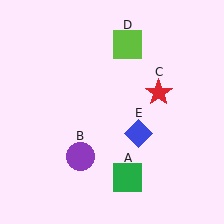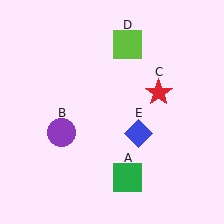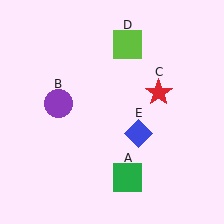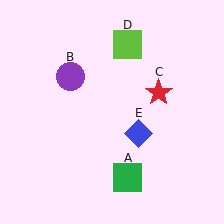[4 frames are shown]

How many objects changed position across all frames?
1 object changed position: purple circle (object B).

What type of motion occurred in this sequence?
The purple circle (object B) rotated clockwise around the center of the scene.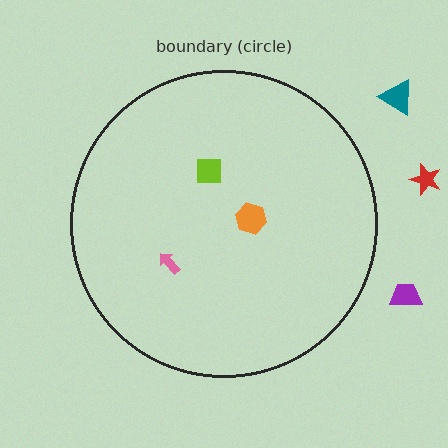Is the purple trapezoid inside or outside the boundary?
Outside.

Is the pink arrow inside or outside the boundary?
Inside.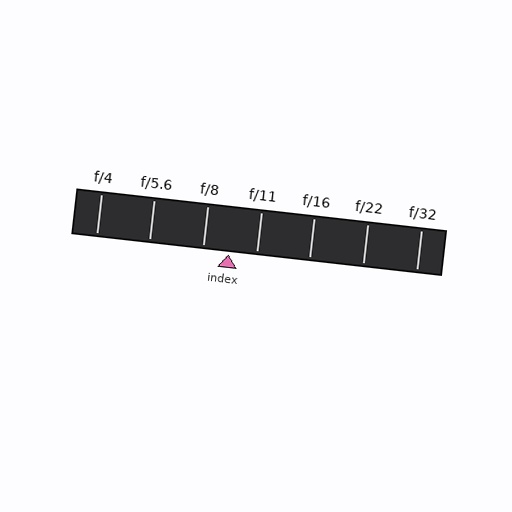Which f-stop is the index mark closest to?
The index mark is closest to f/8.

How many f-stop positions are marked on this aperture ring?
There are 7 f-stop positions marked.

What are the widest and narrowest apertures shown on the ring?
The widest aperture shown is f/4 and the narrowest is f/32.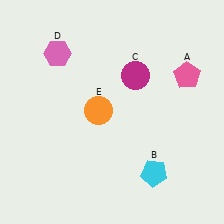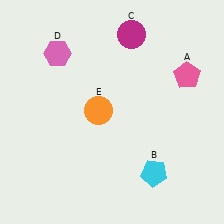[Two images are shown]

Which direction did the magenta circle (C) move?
The magenta circle (C) moved up.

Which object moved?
The magenta circle (C) moved up.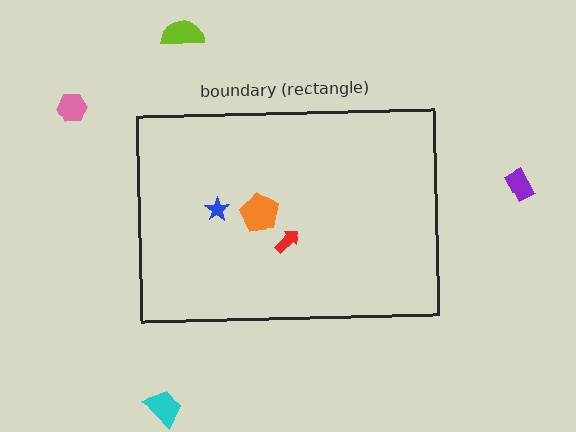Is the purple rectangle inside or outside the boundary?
Outside.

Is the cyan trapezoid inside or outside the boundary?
Outside.